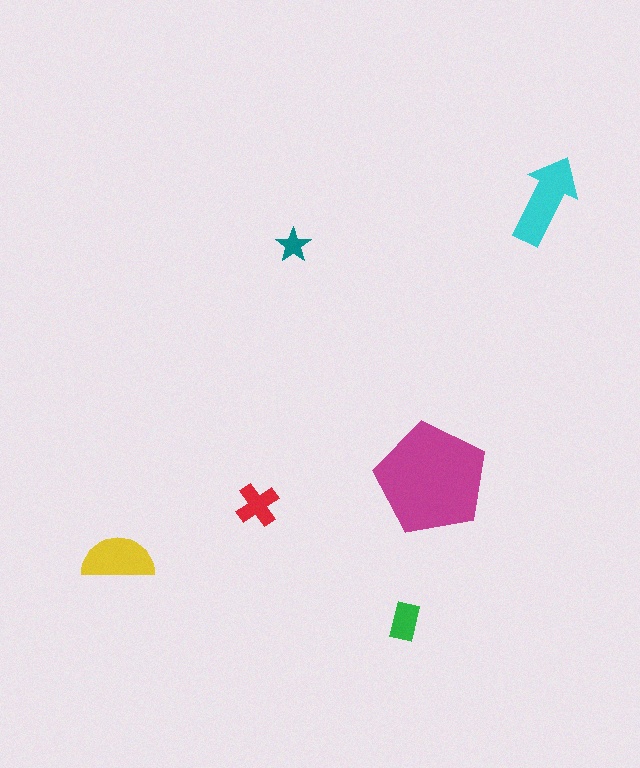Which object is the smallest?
The teal star.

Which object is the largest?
The magenta pentagon.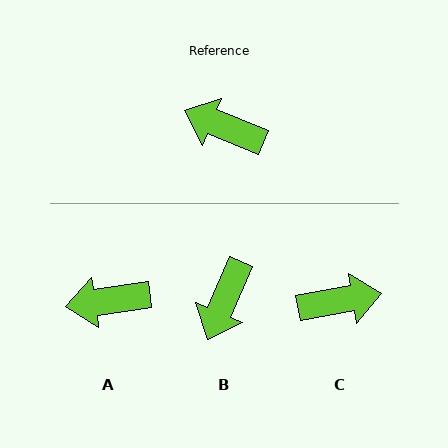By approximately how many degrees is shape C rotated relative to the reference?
Approximately 149 degrees clockwise.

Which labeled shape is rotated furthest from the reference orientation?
C, about 149 degrees away.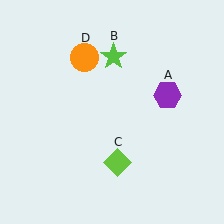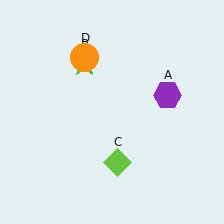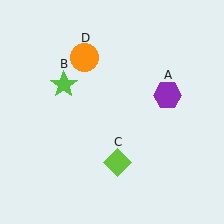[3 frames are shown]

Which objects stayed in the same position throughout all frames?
Purple hexagon (object A) and lime diamond (object C) and orange circle (object D) remained stationary.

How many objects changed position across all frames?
1 object changed position: lime star (object B).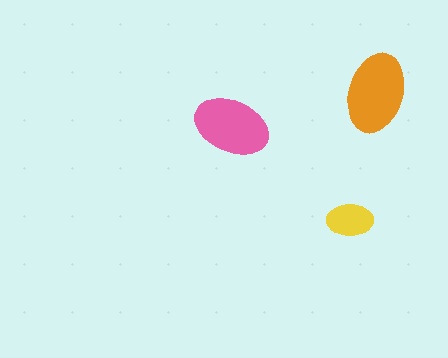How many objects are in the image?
There are 3 objects in the image.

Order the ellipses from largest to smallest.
the orange one, the pink one, the yellow one.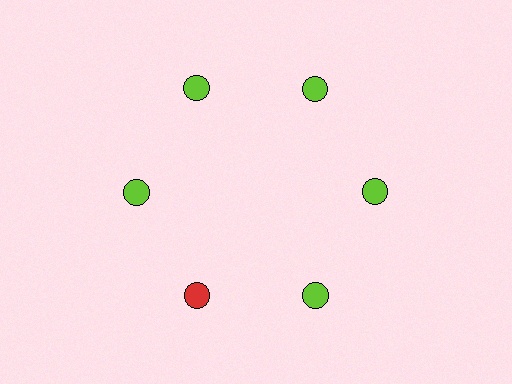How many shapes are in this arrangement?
There are 6 shapes arranged in a ring pattern.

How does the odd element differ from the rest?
It has a different color: red instead of lime.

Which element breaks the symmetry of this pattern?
The red circle at roughly the 7 o'clock position breaks the symmetry. All other shapes are lime circles.